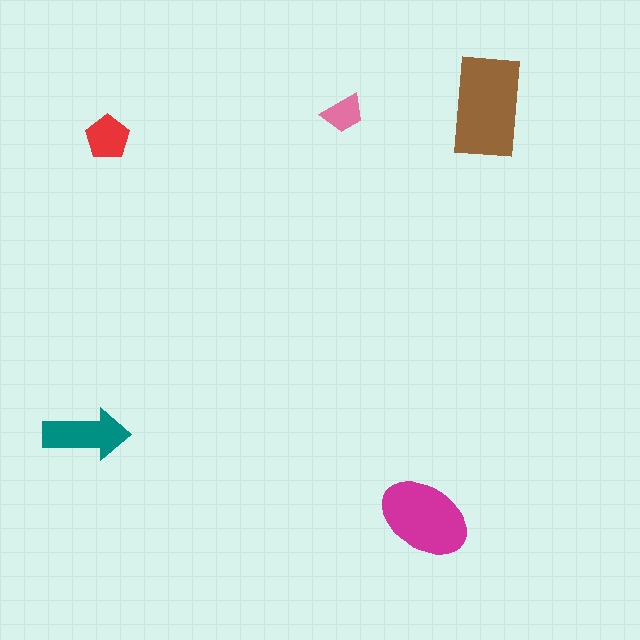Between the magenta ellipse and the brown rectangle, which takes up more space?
The brown rectangle.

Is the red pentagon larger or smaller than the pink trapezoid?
Larger.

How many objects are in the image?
There are 5 objects in the image.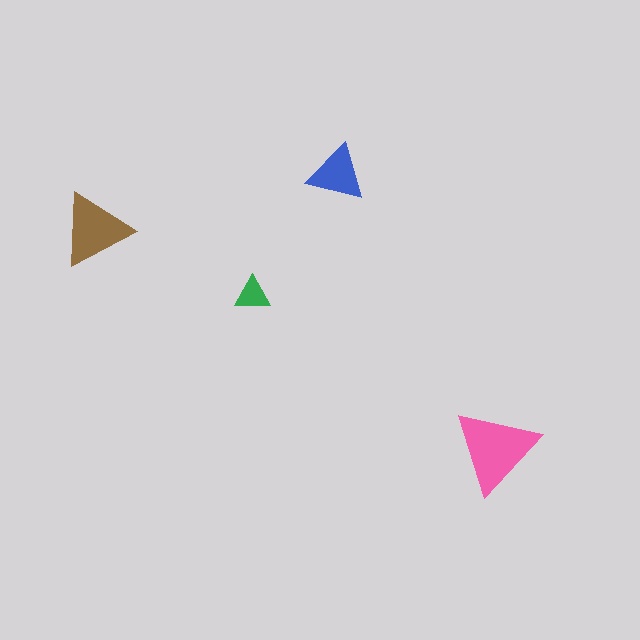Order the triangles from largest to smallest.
the pink one, the brown one, the blue one, the green one.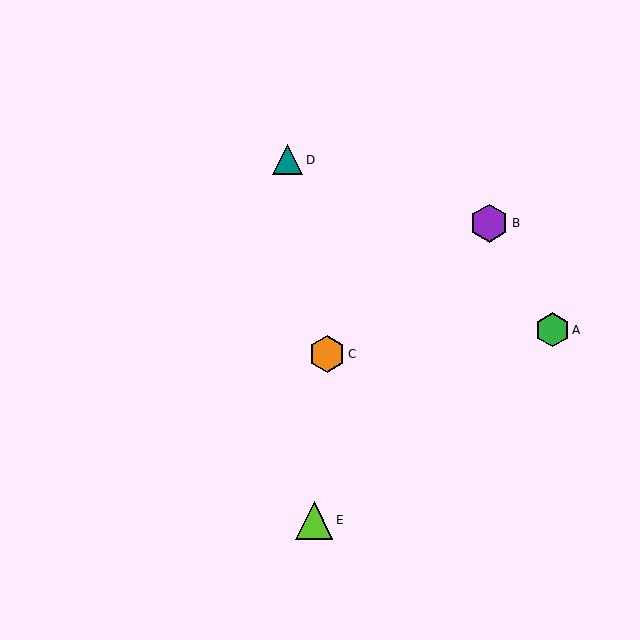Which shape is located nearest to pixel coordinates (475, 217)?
The purple hexagon (labeled B) at (489, 223) is nearest to that location.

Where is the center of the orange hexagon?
The center of the orange hexagon is at (327, 354).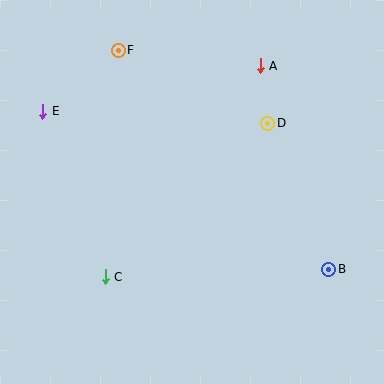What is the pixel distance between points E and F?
The distance between E and F is 97 pixels.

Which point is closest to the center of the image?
Point D at (268, 123) is closest to the center.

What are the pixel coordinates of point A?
Point A is at (260, 66).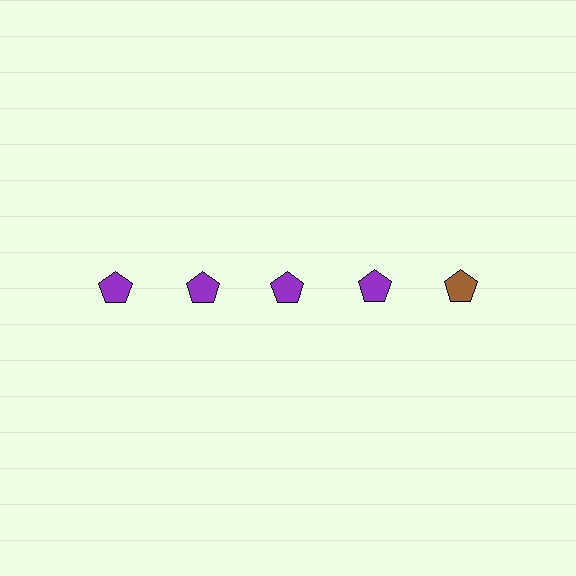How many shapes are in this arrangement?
There are 5 shapes arranged in a grid pattern.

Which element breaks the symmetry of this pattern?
The brown pentagon in the top row, rightmost column breaks the symmetry. All other shapes are purple pentagons.